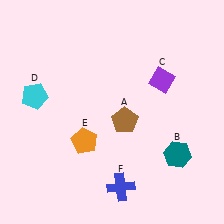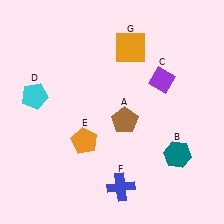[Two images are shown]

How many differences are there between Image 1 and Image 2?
There is 1 difference between the two images.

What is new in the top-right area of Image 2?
An orange square (G) was added in the top-right area of Image 2.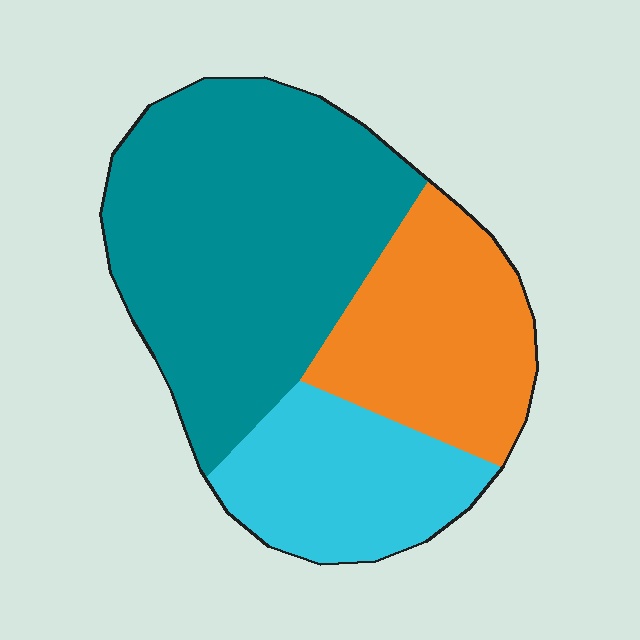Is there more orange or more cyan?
Orange.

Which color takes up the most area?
Teal, at roughly 50%.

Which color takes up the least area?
Cyan, at roughly 20%.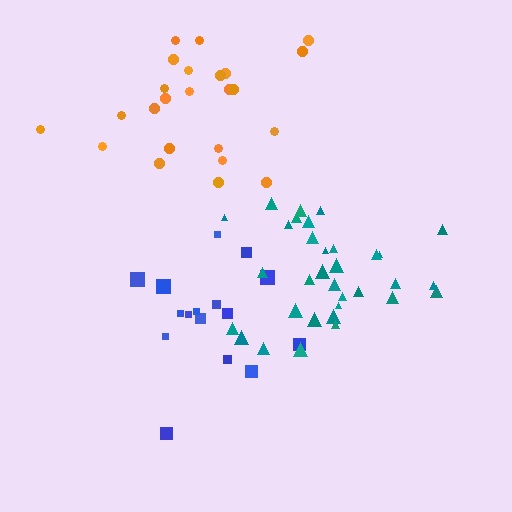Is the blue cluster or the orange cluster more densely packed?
Orange.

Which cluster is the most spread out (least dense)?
Blue.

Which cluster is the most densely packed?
Teal.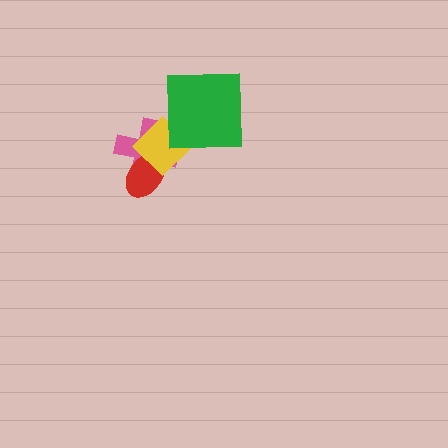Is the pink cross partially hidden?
Yes, it is partially covered by another shape.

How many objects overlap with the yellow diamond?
3 objects overlap with the yellow diamond.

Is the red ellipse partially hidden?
Yes, it is partially covered by another shape.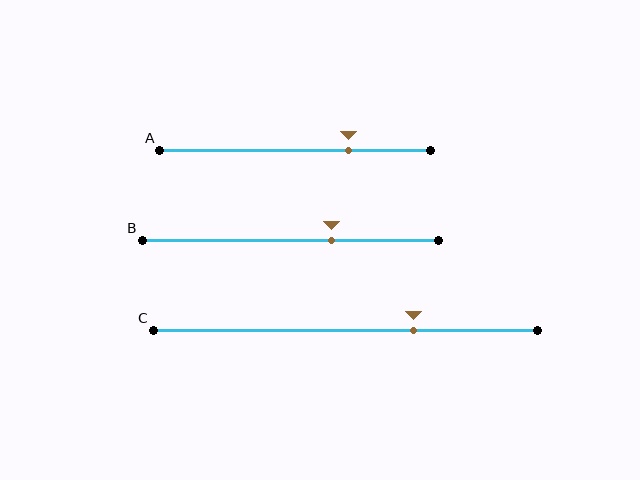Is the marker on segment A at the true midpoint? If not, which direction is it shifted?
No, the marker on segment A is shifted to the right by about 20% of the segment length.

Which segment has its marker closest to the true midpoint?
Segment B has its marker closest to the true midpoint.